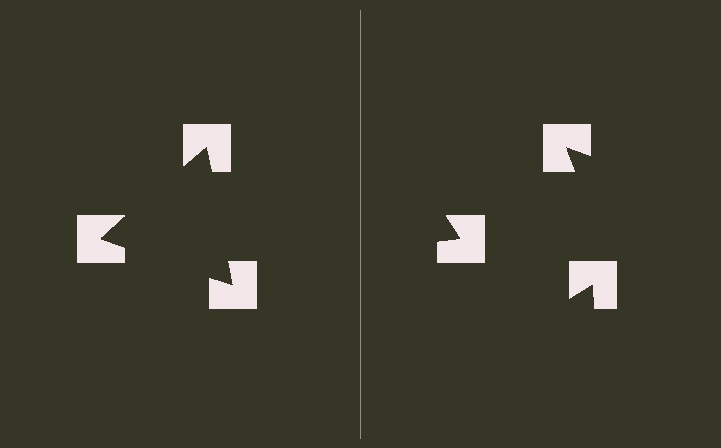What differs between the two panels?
The notched squares are positioned identically on both sides; only the wedge orientations differ. On the left they align to a triangle; on the right they are misaligned.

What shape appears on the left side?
An illusory triangle.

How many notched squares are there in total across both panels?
6 — 3 on each side.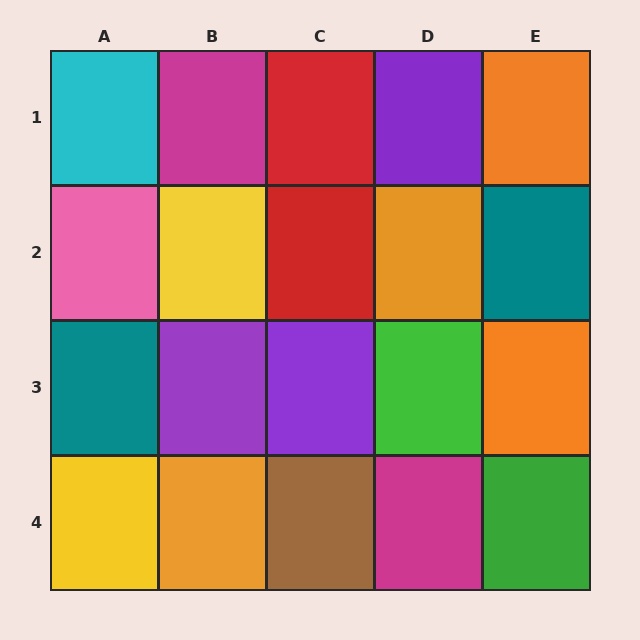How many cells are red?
2 cells are red.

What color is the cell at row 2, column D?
Orange.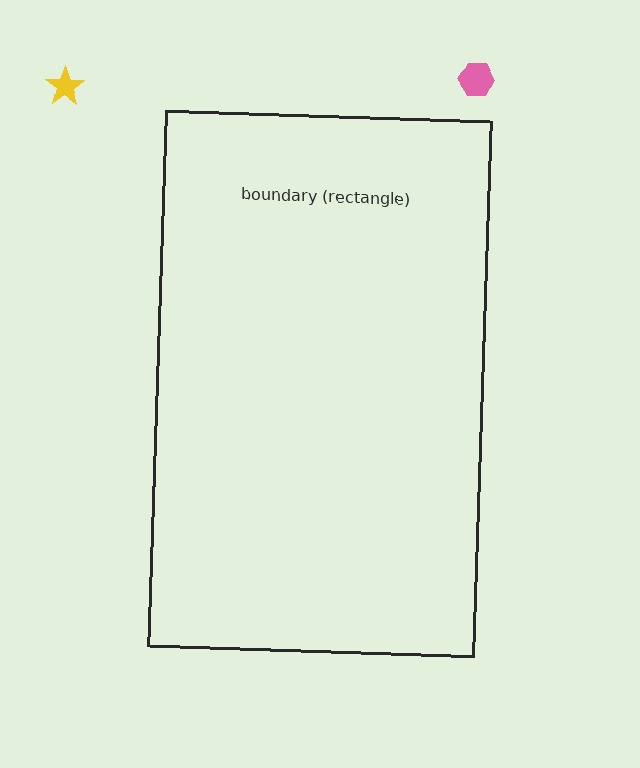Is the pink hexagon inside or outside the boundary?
Outside.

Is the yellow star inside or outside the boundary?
Outside.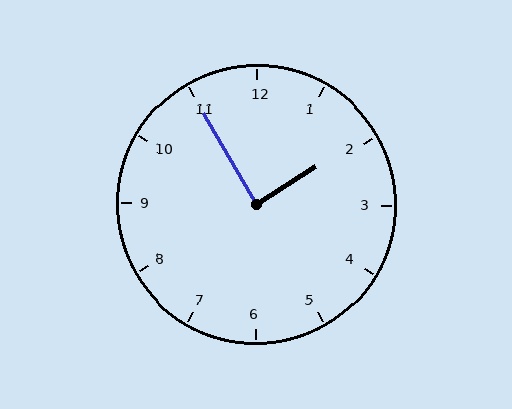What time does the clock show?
1:55.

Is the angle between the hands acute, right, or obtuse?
It is right.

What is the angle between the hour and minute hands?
Approximately 88 degrees.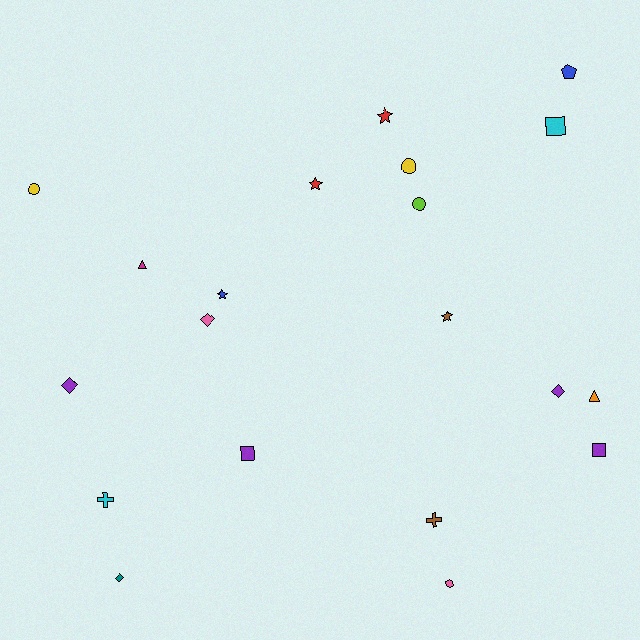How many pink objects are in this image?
There are 2 pink objects.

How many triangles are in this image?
There are 2 triangles.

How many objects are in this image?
There are 20 objects.